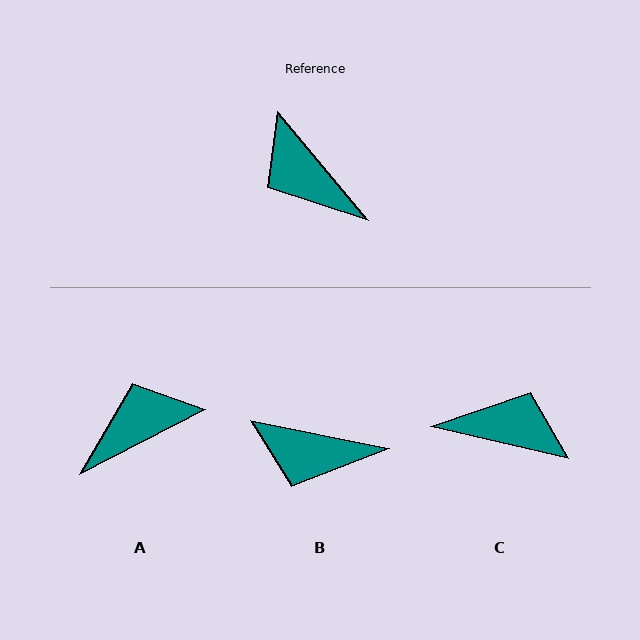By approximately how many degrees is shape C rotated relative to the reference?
Approximately 143 degrees clockwise.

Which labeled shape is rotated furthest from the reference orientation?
C, about 143 degrees away.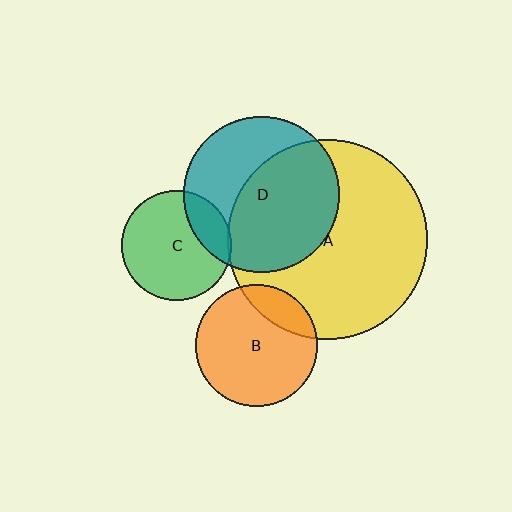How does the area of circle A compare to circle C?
Approximately 3.3 times.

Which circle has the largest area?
Circle A (yellow).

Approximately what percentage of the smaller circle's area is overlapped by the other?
Approximately 55%.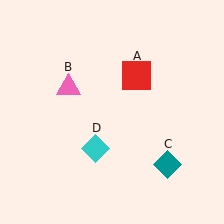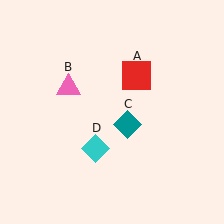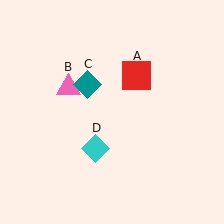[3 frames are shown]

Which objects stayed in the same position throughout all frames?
Red square (object A) and pink triangle (object B) and cyan diamond (object D) remained stationary.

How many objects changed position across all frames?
1 object changed position: teal diamond (object C).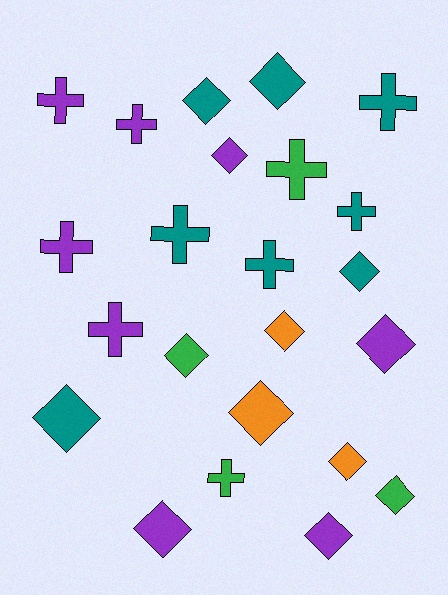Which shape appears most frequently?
Diamond, with 13 objects.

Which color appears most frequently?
Teal, with 8 objects.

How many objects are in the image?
There are 23 objects.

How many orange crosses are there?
There are no orange crosses.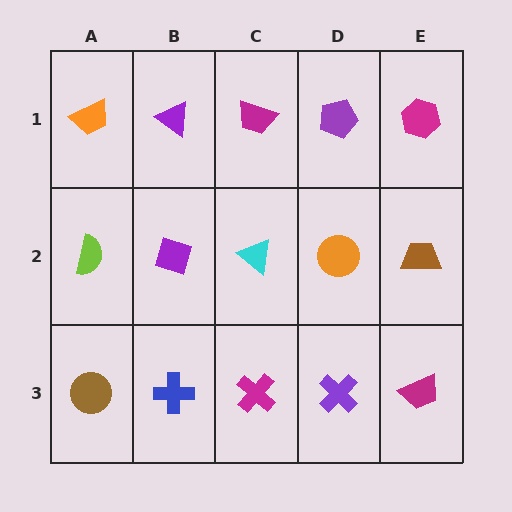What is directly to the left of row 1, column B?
An orange trapezoid.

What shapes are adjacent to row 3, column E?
A brown trapezoid (row 2, column E), a purple cross (row 3, column D).